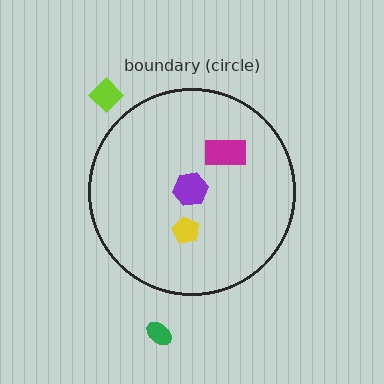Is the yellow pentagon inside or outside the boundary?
Inside.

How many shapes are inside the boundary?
3 inside, 2 outside.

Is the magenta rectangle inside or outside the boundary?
Inside.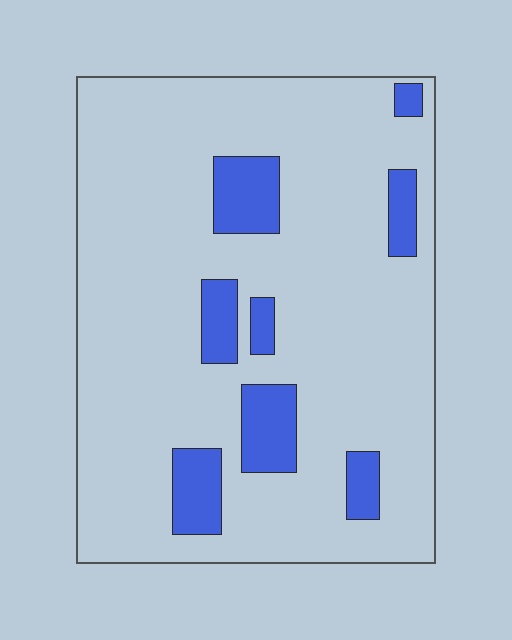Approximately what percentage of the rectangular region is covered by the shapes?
Approximately 15%.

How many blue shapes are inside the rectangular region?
8.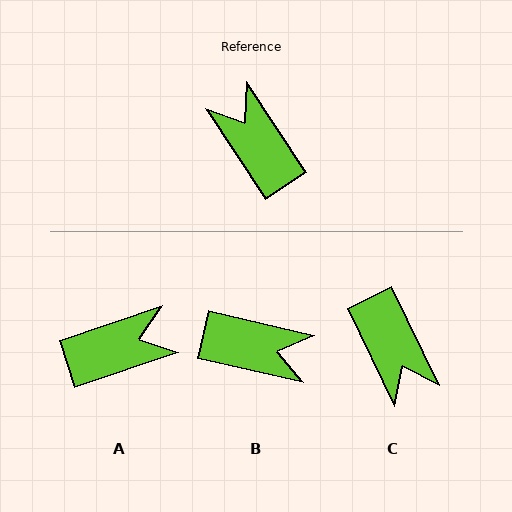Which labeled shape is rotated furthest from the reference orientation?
C, about 172 degrees away.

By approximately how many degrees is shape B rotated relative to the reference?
Approximately 136 degrees clockwise.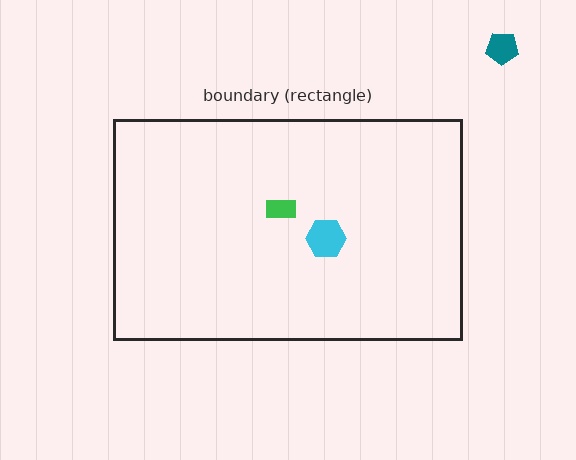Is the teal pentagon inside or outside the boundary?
Outside.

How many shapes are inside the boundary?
2 inside, 1 outside.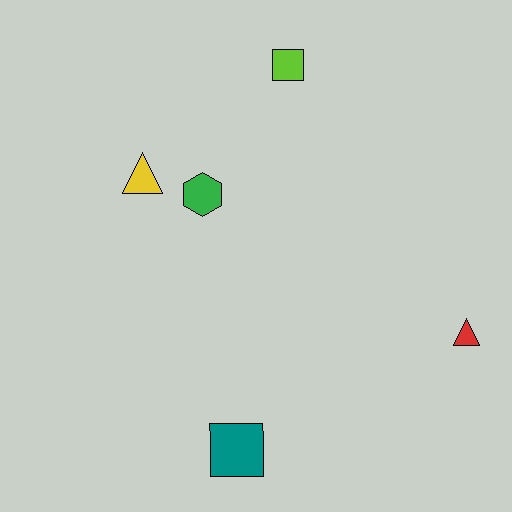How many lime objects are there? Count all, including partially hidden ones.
There is 1 lime object.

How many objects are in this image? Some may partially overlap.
There are 5 objects.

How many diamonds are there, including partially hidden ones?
There are no diamonds.